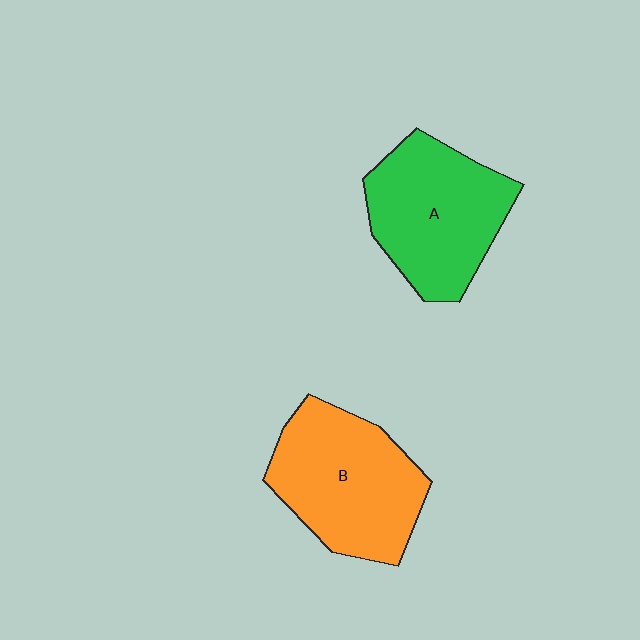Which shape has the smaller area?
Shape A (green).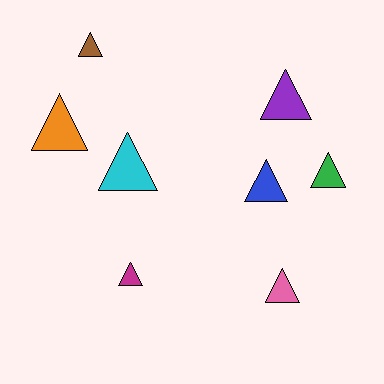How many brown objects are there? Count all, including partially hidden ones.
There is 1 brown object.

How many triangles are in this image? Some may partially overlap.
There are 8 triangles.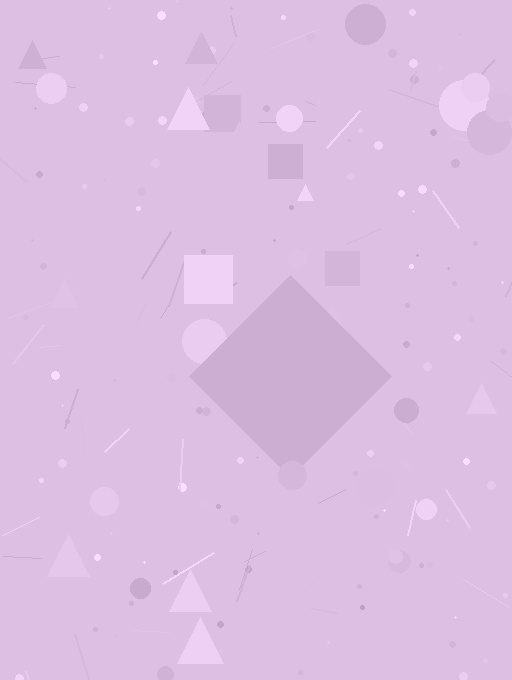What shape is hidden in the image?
A diamond is hidden in the image.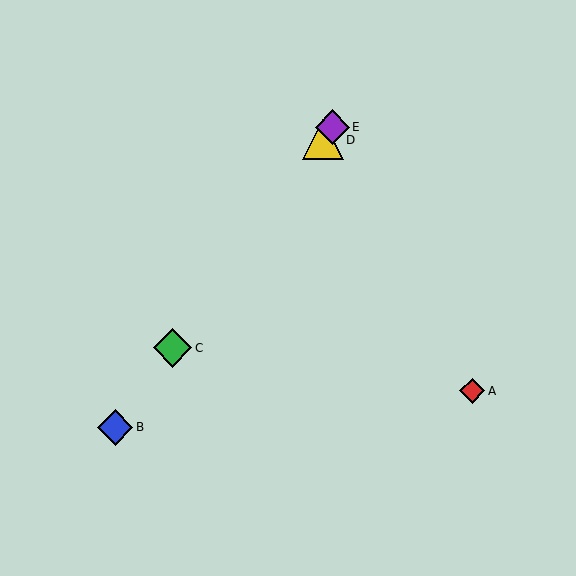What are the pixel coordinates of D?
Object D is at (323, 140).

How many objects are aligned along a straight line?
4 objects (B, C, D, E) are aligned along a straight line.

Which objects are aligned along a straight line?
Objects B, C, D, E are aligned along a straight line.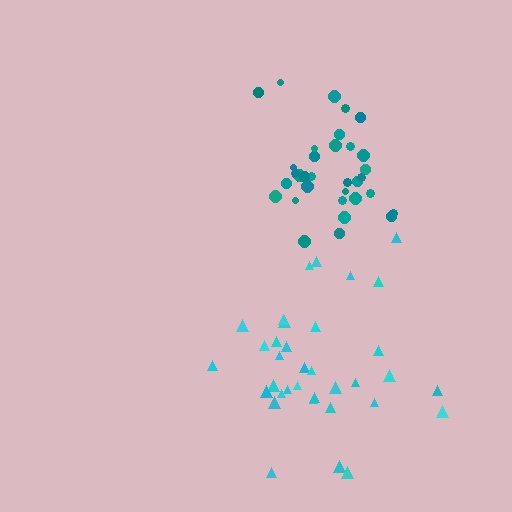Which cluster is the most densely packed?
Teal.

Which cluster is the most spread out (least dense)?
Cyan.